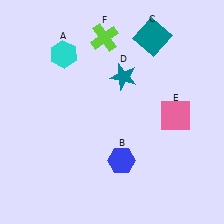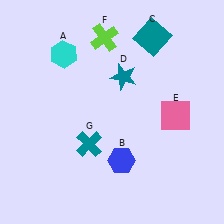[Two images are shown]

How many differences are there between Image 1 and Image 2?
There is 1 difference between the two images.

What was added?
A teal cross (G) was added in Image 2.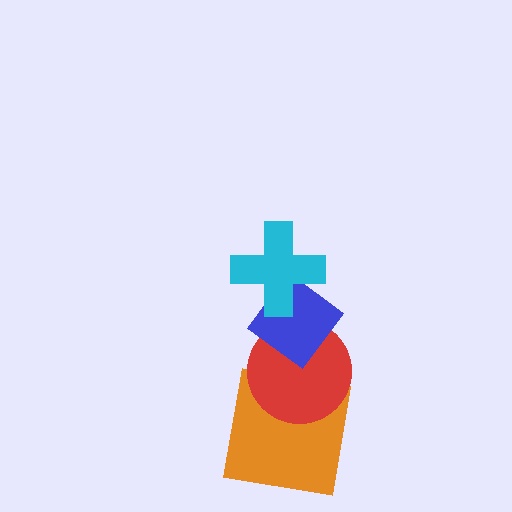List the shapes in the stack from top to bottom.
From top to bottom: the cyan cross, the blue diamond, the red circle, the orange square.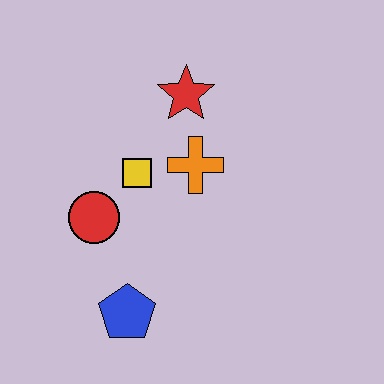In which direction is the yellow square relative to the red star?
The yellow square is below the red star.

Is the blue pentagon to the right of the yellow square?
No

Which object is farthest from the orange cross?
The blue pentagon is farthest from the orange cross.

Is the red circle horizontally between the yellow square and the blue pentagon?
No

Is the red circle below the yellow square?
Yes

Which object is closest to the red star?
The orange cross is closest to the red star.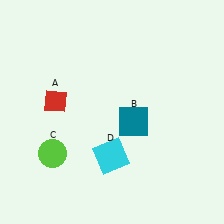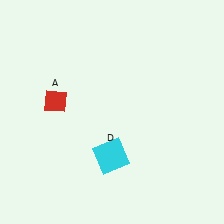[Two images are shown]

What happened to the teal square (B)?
The teal square (B) was removed in Image 2. It was in the bottom-right area of Image 1.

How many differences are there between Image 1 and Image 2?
There are 2 differences between the two images.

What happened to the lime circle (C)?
The lime circle (C) was removed in Image 2. It was in the bottom-left area of Image 1.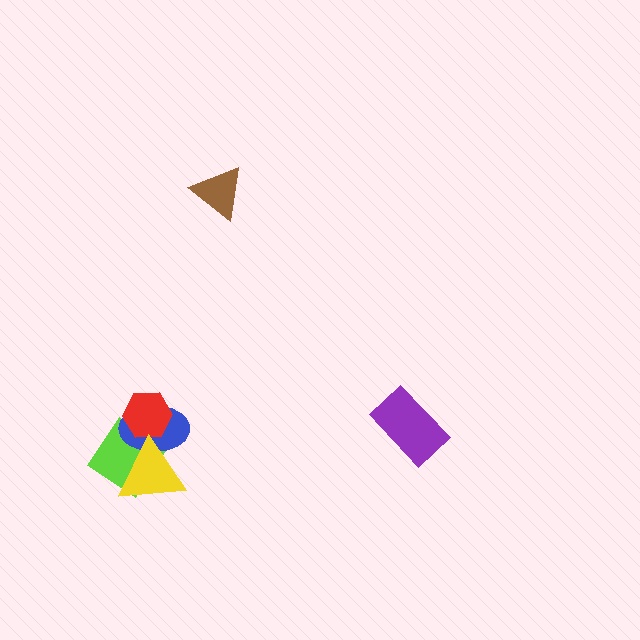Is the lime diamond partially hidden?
Yes, it is partially covered by another shape.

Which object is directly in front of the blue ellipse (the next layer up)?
The red hexagon is directly in front of the blue ellipse.